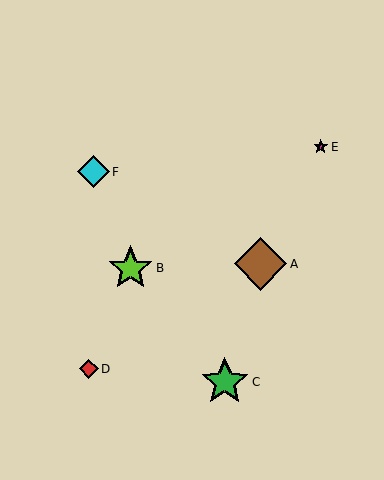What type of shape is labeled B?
Shape B is a lime star.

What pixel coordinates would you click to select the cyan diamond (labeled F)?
Click at (94, 172) to select the cyan diamond F.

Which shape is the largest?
The brown diamond (labeled A) is the largest.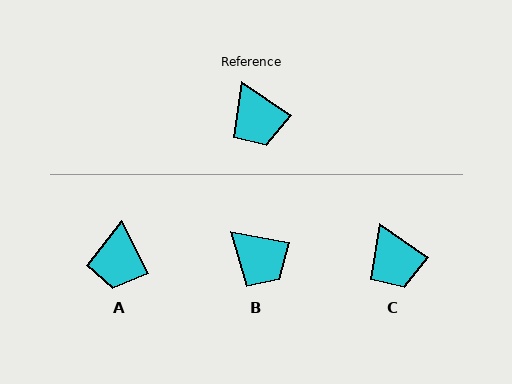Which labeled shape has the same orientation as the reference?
C.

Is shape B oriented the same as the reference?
No, it is off by about 25 degrees.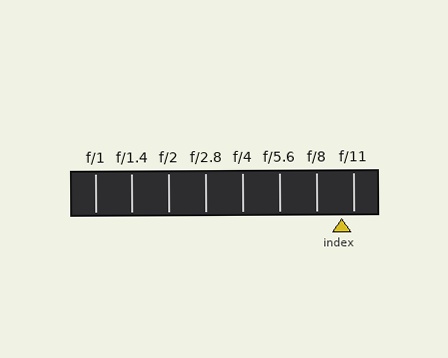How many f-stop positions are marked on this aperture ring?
There are 8 f-stop positions marked.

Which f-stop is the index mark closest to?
The index mark is closest to f/11.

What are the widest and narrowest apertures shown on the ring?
The widest aperture shown is f/1 and the narrowest is f/11.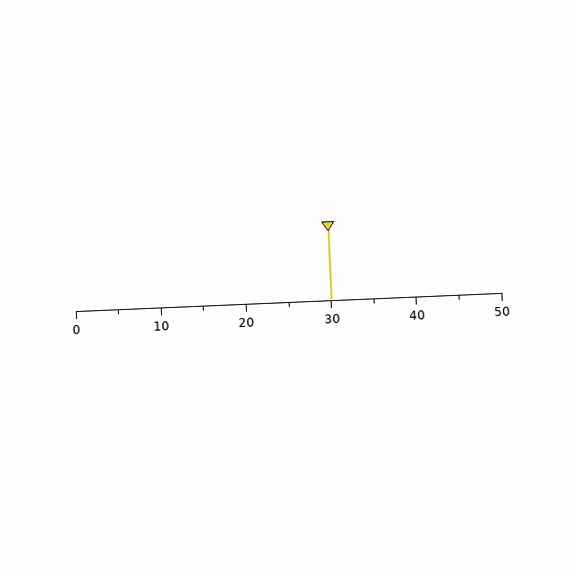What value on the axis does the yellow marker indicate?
The marker indicates approximately 30.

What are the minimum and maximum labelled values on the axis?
The axis runs from 0 to 50.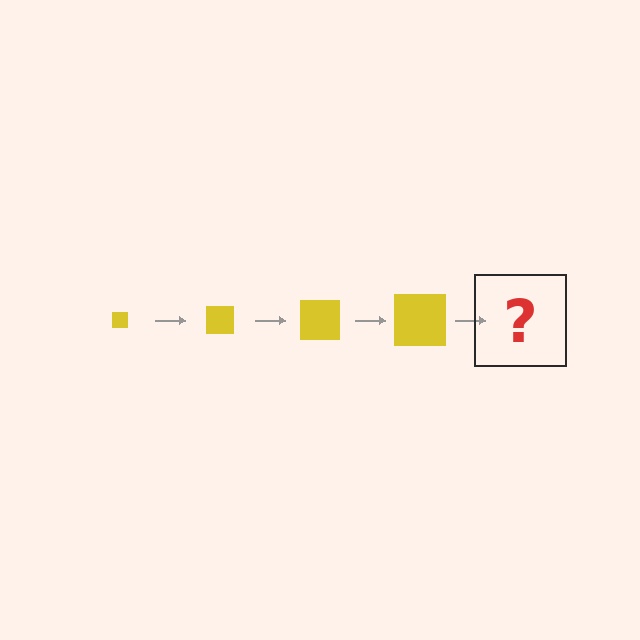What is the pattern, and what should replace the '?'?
The pattern is that the square gets progressively larger each step. The '?' should be a yellow square, larger than the previous one.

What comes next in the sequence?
The next element should be a yellow square, larger than the previous one.